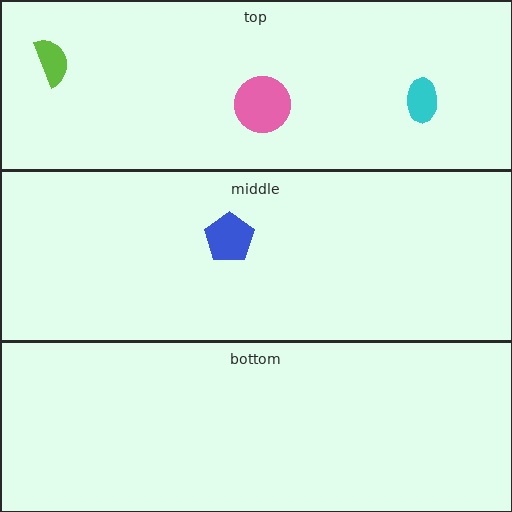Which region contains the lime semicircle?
The top region.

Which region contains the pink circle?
The top region.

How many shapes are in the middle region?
1.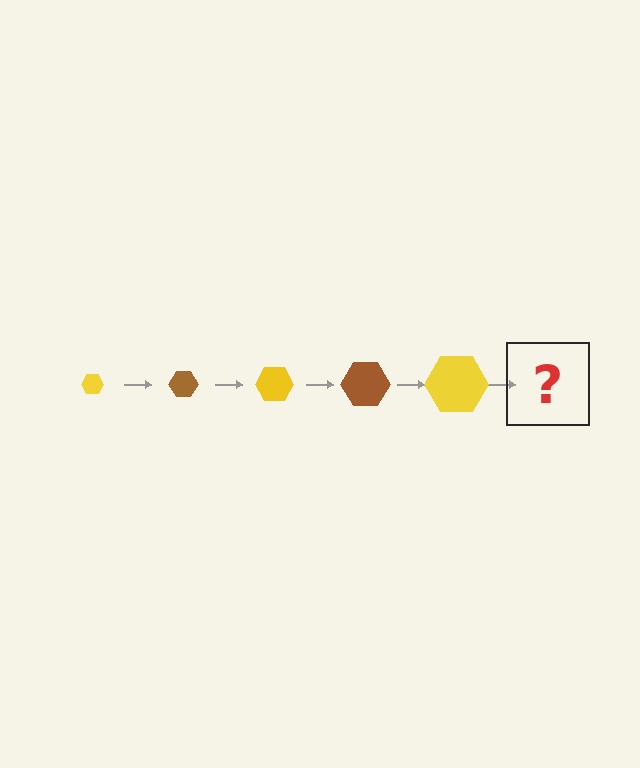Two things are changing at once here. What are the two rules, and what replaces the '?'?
The two rules are that the hexagon grows larger each step and the color cycles through yellow and brown. The '?' should be a brown hexagon, larger than the previous one.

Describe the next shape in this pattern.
It should be a brown hexagon, larger than the previous one.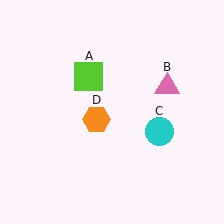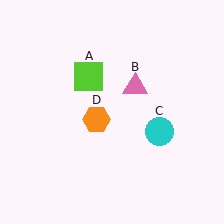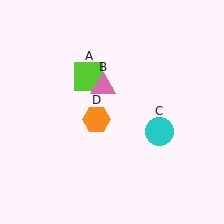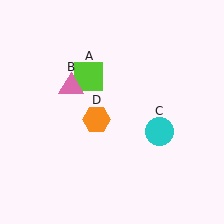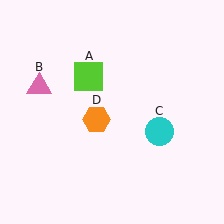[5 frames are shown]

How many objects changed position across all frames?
1 object changed position: pink triangle (object B).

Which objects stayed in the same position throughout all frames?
Lime square (object A) and cyan circle (object C) and orange hexagon (object D) remained stationary.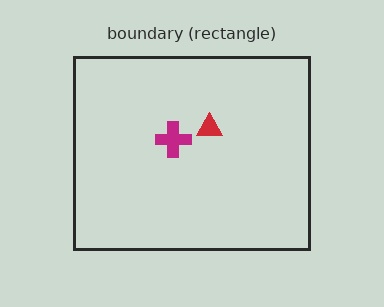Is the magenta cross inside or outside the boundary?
Inside.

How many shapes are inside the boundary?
2 inside, 0 outside.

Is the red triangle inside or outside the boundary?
Inside.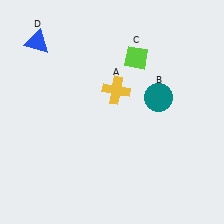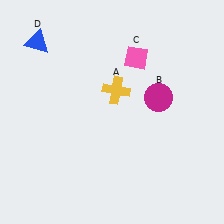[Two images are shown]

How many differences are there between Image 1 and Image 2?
There are 2 differences between the two images.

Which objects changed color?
B changed from teal to magenta. C changed from lime to pink.